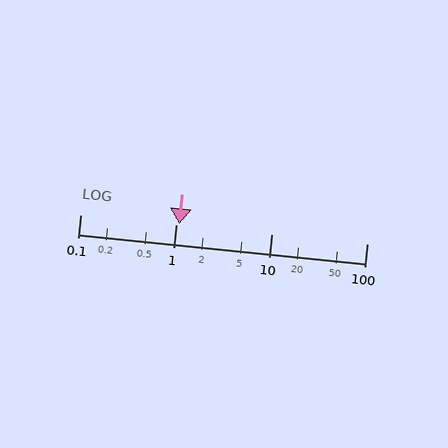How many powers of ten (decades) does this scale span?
The scale spans 3 decades, from 0.1 to 100.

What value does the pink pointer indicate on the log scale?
The pointer indicates approximately 1.1.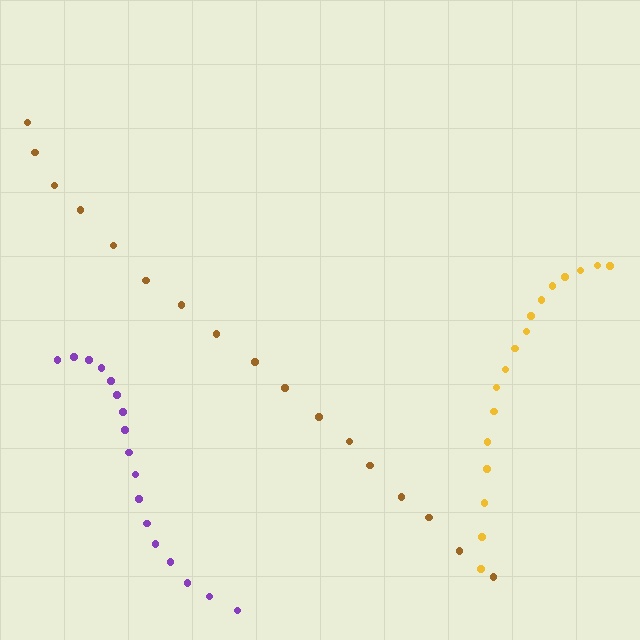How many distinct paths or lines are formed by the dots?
There are 3 distinct paths.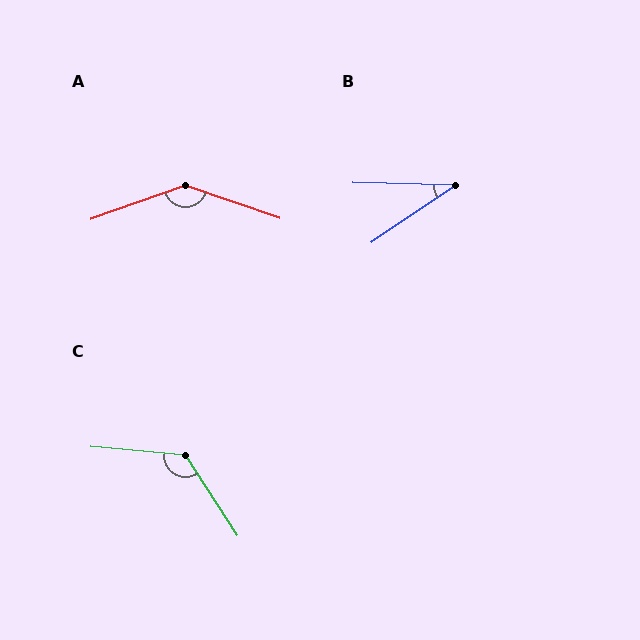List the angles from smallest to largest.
B (36°), C (128°), A (141°).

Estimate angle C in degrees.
Approximately 128 degrees.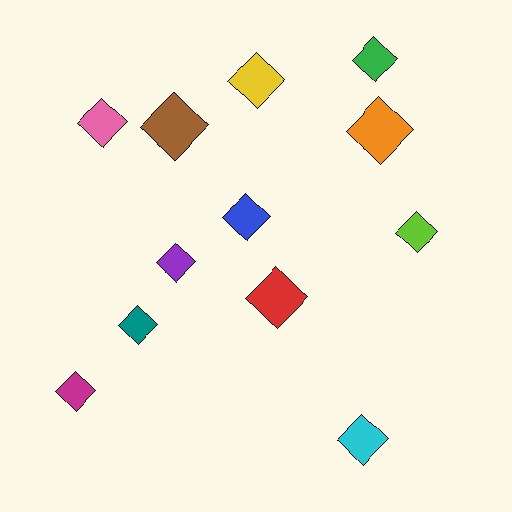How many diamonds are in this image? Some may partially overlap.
There are 12 diamonds.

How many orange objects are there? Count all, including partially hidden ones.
There is 1 orange object.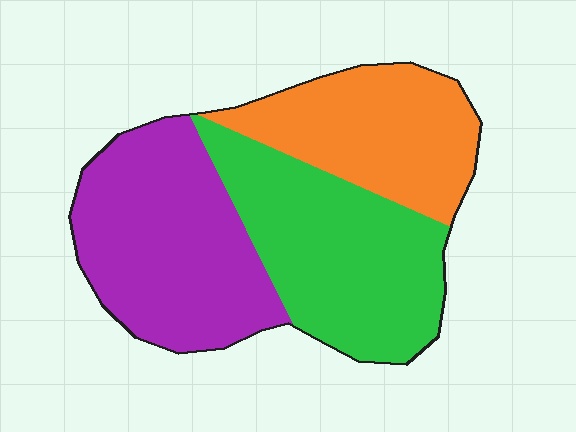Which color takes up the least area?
Orange, at roughly 25%.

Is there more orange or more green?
Green.